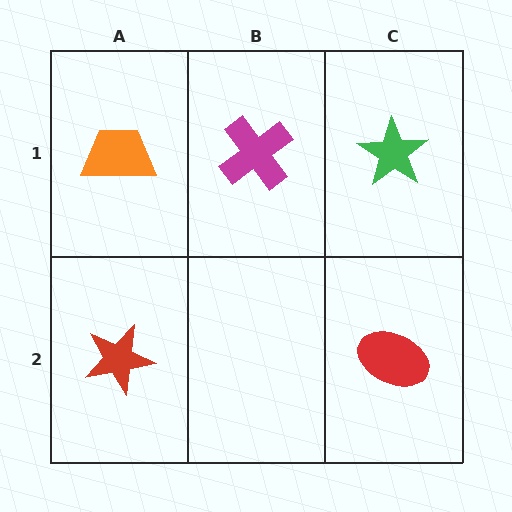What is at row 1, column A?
An orange trapezoid.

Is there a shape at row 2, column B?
No, that cell is empty.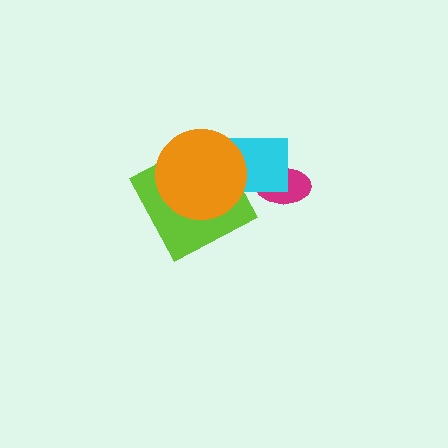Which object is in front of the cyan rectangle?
The orange circle is in front of the cyan rectangle.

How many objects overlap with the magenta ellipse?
1 object overlaps with the magenta ellipse.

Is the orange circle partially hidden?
No, no other shape covers it.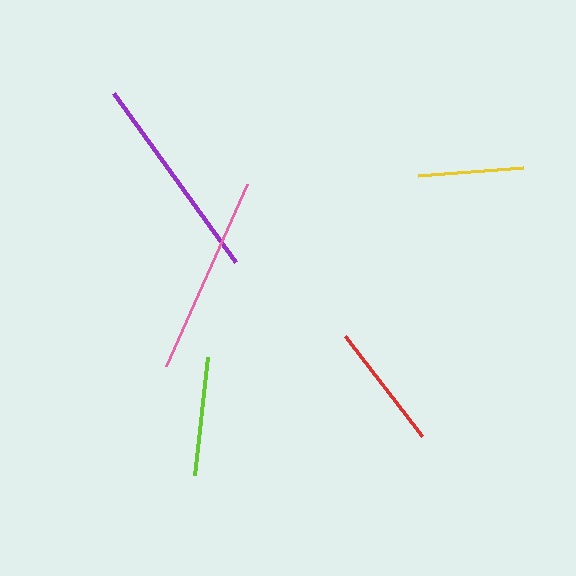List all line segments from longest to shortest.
From longest to shortest: purple, pink, red, lime, yellow.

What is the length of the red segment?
The red segment is approximately 126 pixels long.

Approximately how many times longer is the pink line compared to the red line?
The pink line is approximately 1.6 times the length of the red line.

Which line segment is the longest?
The purple line is the longest at approximately 208 pixels.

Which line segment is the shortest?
The yellow line is the shortest at approximately 106 pixels.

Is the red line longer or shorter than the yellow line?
The red line is longer than the yellow line.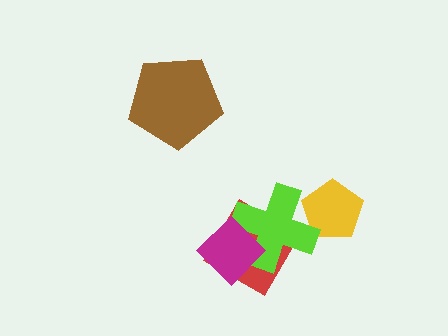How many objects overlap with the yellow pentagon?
1 object overlaps with the yellow pentagon.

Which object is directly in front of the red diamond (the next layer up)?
The lime cross is directly in front of the red diamond.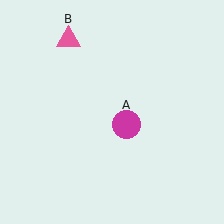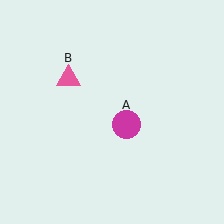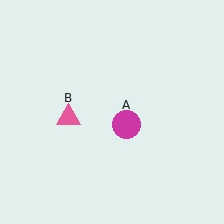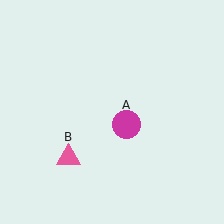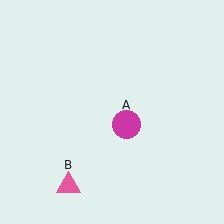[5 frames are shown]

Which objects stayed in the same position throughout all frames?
Magenta circle (object A) remained stationary.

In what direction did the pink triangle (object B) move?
The pink triangle (object B) moved down.